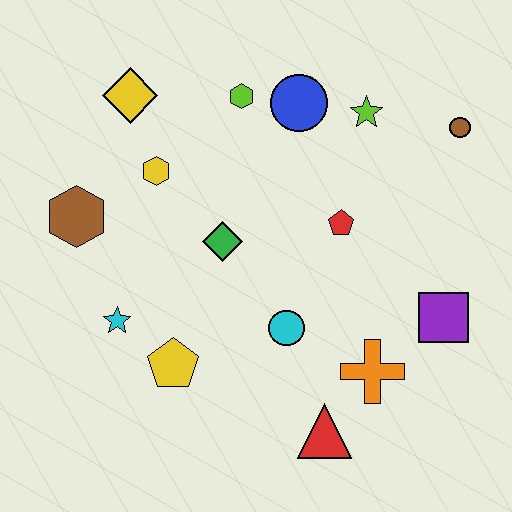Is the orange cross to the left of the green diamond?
No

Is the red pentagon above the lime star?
No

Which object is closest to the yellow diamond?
The yellow hexagon is closest to the yellow diamond.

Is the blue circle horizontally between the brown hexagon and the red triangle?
Yes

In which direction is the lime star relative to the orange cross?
The lime star is above the orange cross.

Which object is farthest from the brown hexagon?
The brown circle is farthest from the brown hexagon.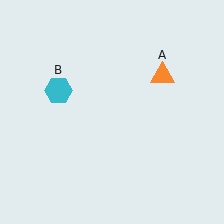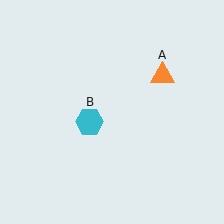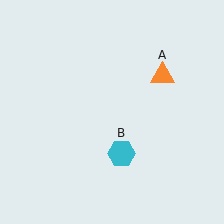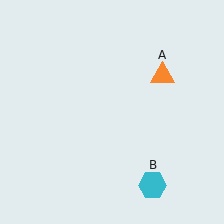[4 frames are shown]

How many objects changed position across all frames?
1 object changed position: cyan hexagon (object B).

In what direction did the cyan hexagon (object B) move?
The cyan hexagon (object B) moved down and to the right.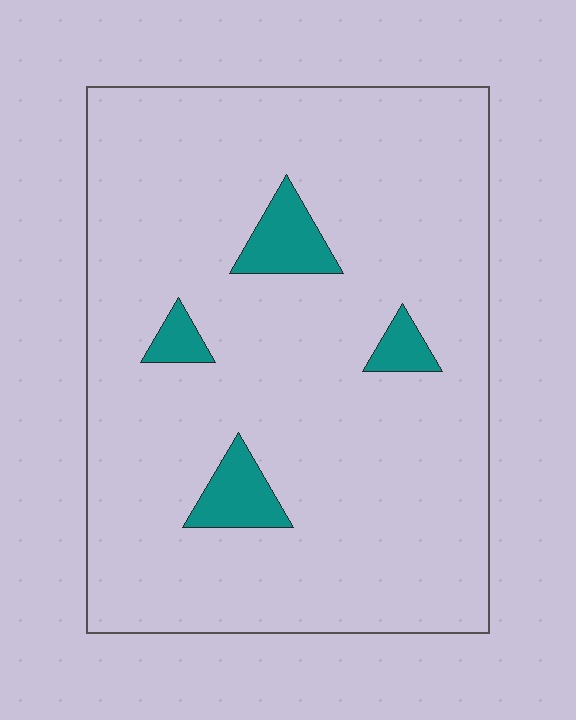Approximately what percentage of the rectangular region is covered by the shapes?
Approximately 5%.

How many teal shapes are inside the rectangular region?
4.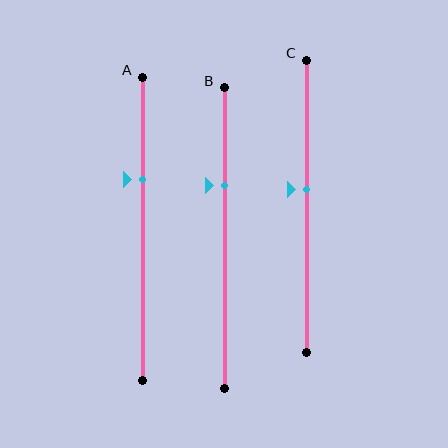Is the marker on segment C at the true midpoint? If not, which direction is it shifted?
No, the marker on segment C is shifted upward by about 6% of the segment length.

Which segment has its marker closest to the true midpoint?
Segment C has its marker closest to the true midpoint.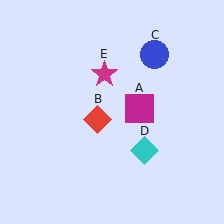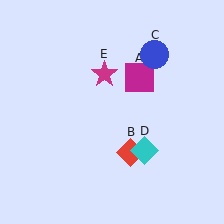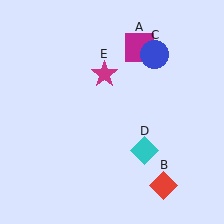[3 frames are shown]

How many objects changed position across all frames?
2 objects changed position: magenta square (object A), red diamond (object B).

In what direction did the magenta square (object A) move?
The magenta square (object A) moved up.